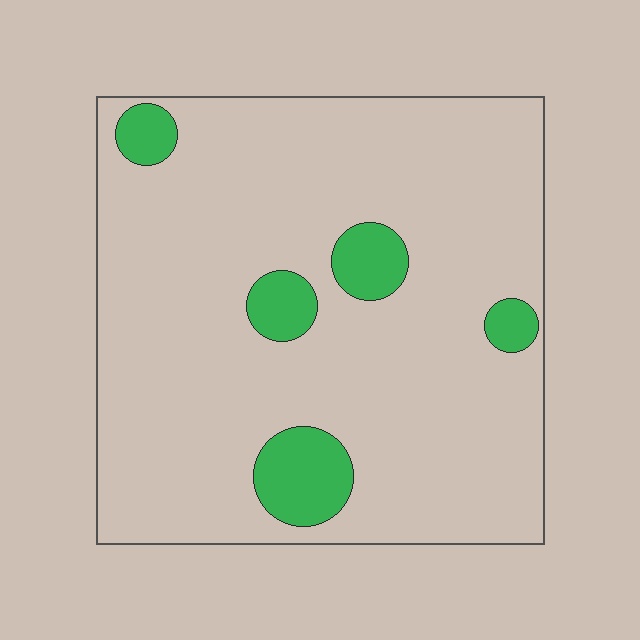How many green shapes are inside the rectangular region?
5.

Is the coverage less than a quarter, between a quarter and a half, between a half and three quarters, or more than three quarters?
Less than a quarter.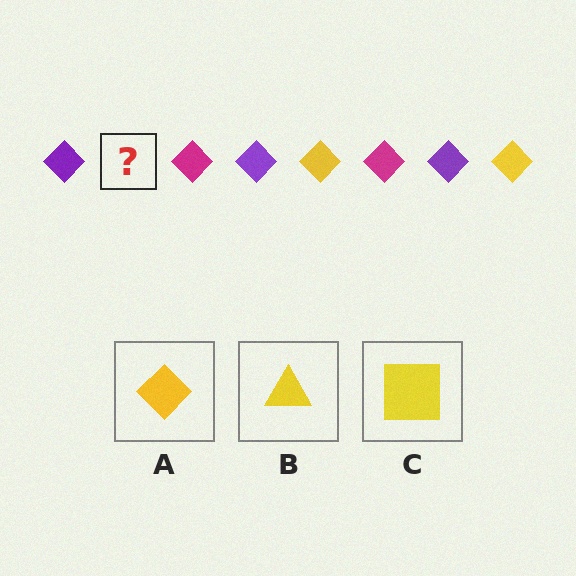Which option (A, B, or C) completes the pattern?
A.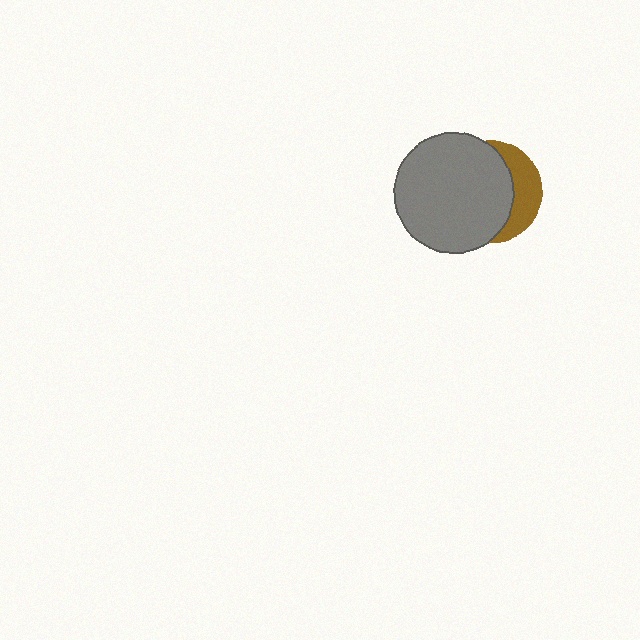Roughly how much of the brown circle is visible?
A small part of it is visible (roughly 31%).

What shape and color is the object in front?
The object in front is a gray circle.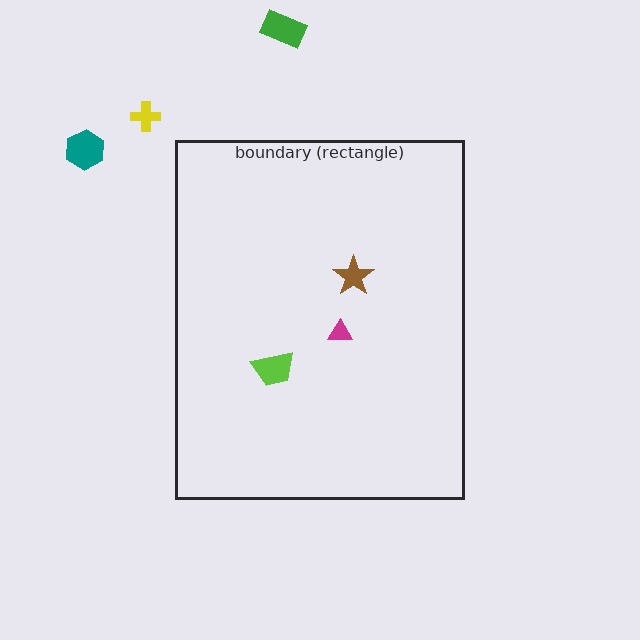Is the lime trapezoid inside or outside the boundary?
Inside.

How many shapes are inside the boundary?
3 inside, 3 outside.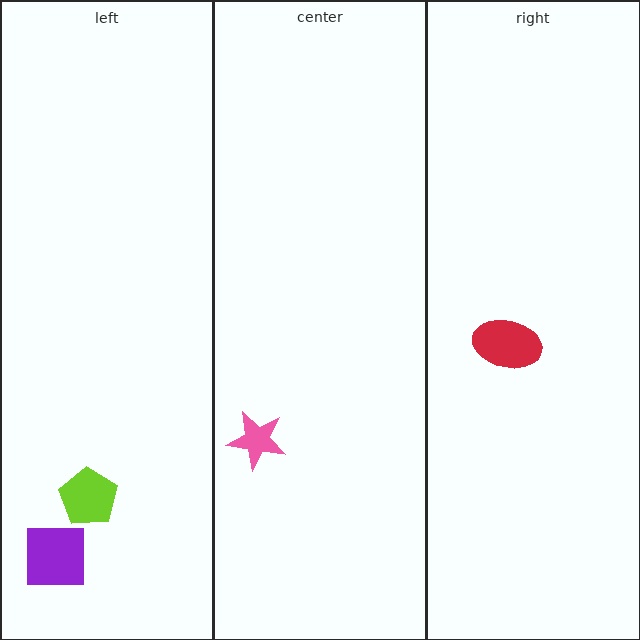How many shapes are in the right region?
1.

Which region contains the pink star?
The center region.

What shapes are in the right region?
The red ellipse.